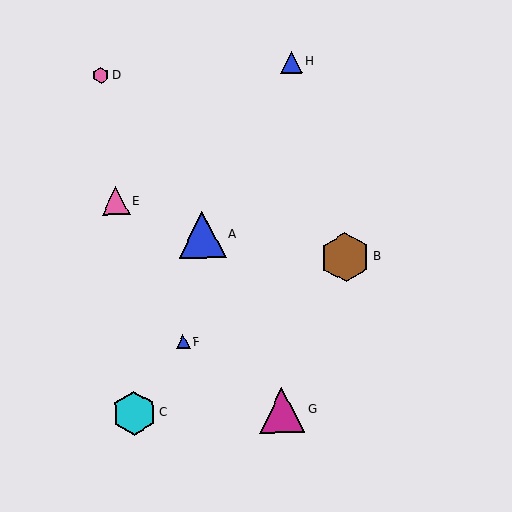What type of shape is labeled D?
Shape D is a pink hexagon.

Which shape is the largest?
The brown hexagon (labeled B) is the largest.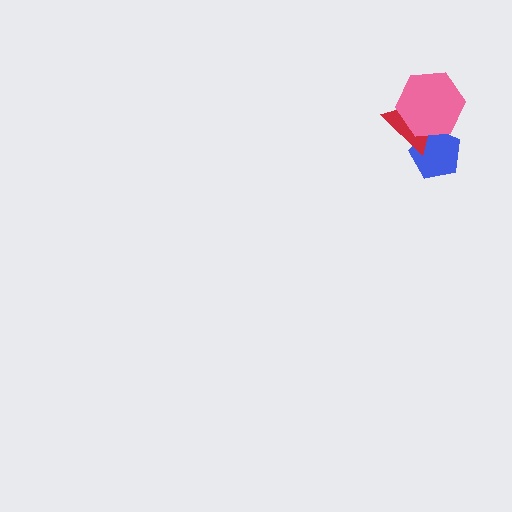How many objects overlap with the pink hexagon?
2 objects overlap with the pink hexagon.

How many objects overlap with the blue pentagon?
2 objects overlap with the blue pentagon.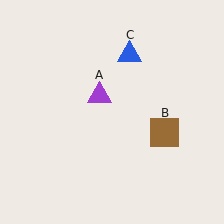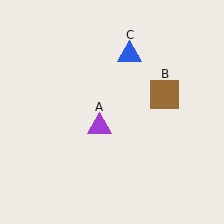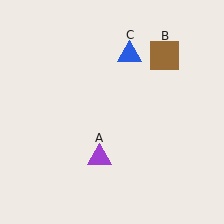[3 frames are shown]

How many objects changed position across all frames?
2 objects changed position: purple triangle (object A), brown square (object B).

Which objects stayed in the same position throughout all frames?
Blue triangle (object C) remained stationary.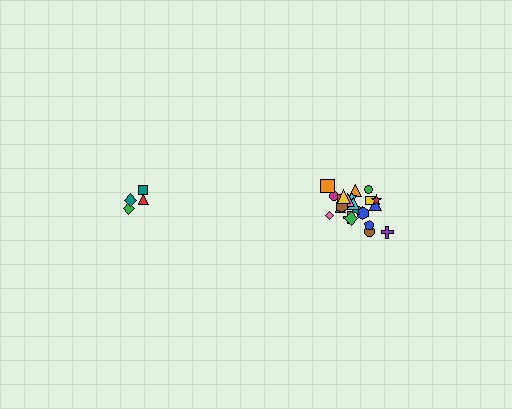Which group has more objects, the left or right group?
The right group.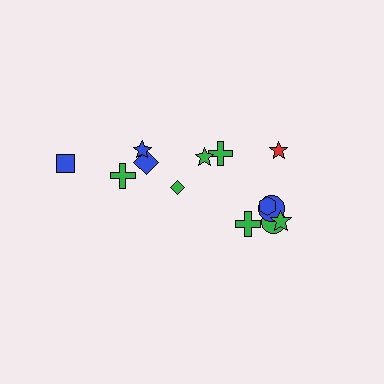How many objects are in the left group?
There are 5 objects.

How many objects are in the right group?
There are 8 objects.